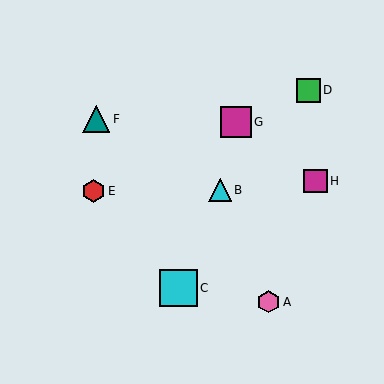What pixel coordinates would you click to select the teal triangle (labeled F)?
Click at (96, 119) to select the teal triangle F.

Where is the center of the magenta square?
The center of the magenta square is at (236, 122).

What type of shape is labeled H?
Shape H is a magenta square.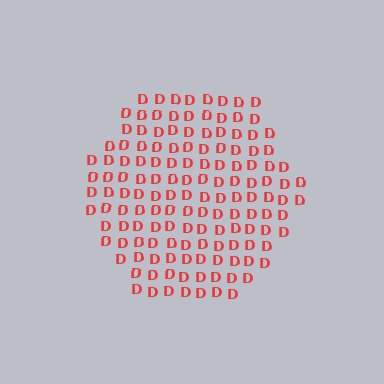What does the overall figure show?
The overall figure shows a hexagon.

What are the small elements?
The small elements are letter D's.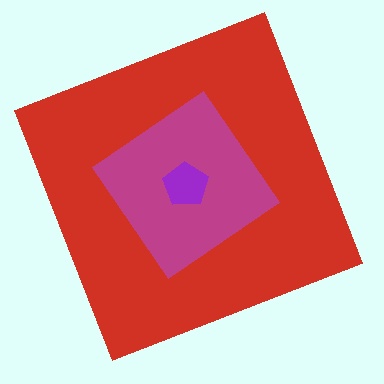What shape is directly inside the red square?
The magenta diamond.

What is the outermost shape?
The red square.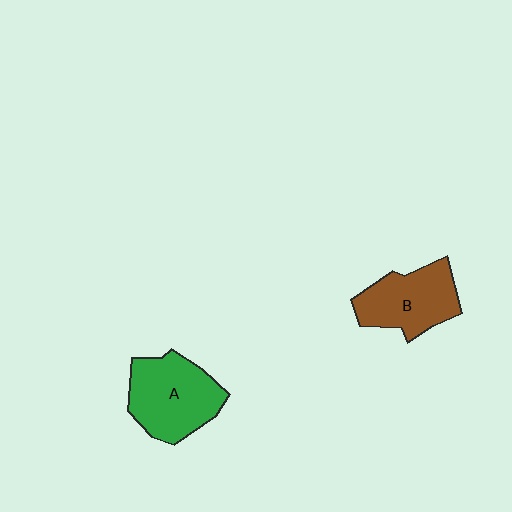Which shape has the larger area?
Shape A (green).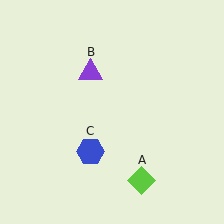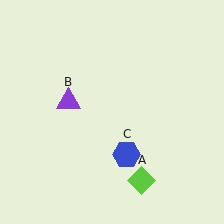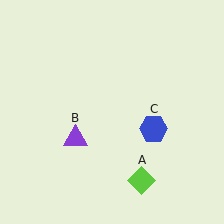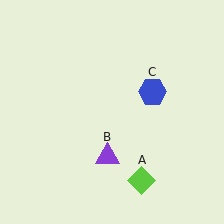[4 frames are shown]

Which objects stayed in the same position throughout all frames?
Lime diamond (object A) remained stationary.